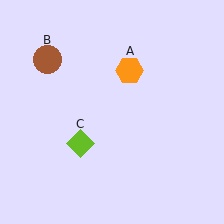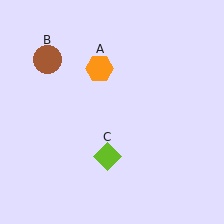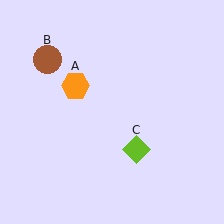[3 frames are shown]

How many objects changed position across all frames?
2 objects changed position: orange hexagon (object A), lime diamond (object C).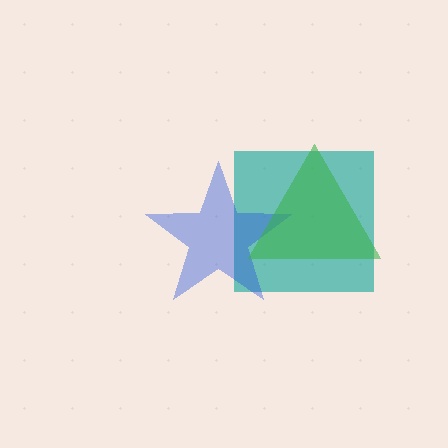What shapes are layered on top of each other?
The layered shapes are: a teal square, a blue star, a green triangle.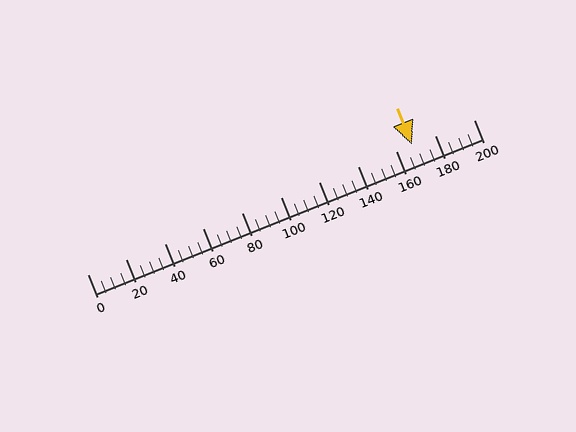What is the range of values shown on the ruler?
The ruler shows values from 0 to 200.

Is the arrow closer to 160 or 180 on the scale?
The arrow is closer to 160.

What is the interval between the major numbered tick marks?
The major tick marks are spaced 20 units apart.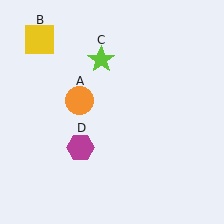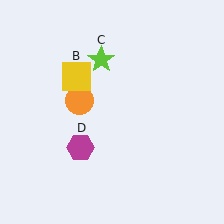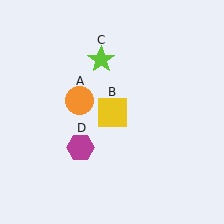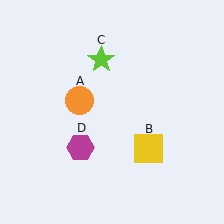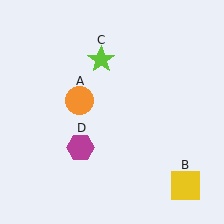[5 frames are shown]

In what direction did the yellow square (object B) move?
The yellow square (object B) moved down and to the right.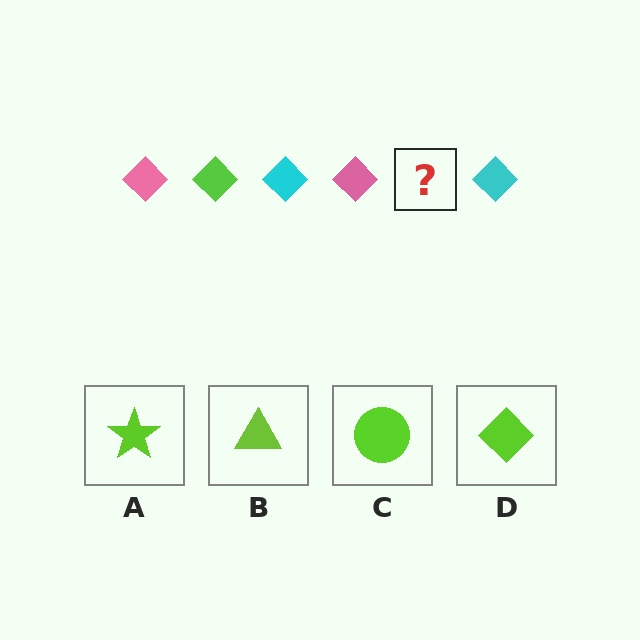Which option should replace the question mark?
Option D.